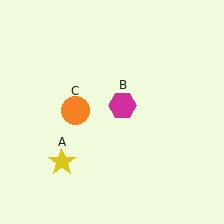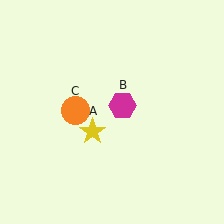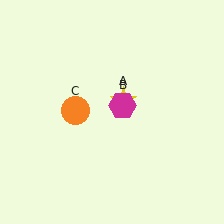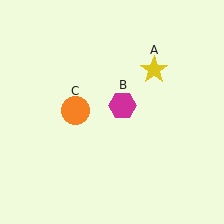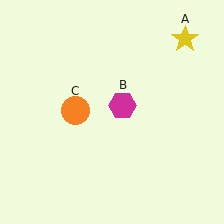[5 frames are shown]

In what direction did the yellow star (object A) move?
The yellow star (object A) moved up and to the right.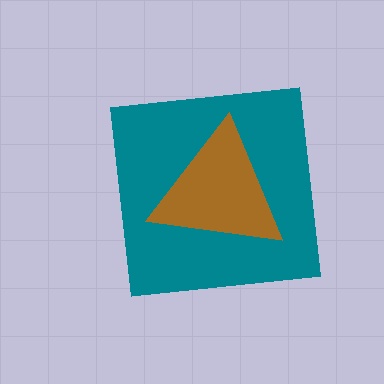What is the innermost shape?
The brown triangle.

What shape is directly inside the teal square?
The brown triangle.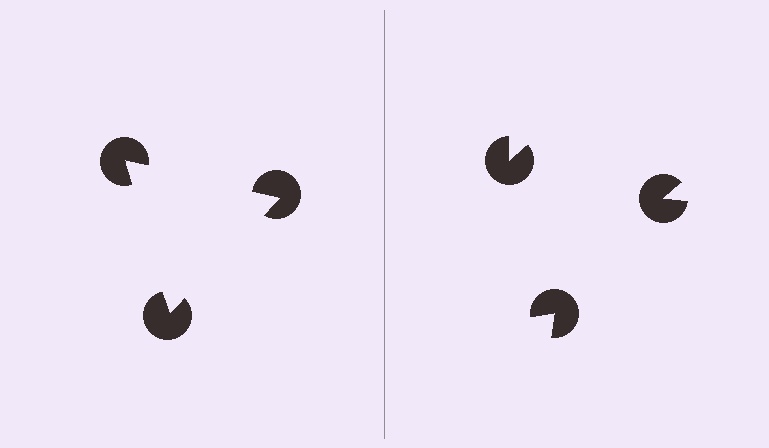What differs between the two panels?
The pac-man discs are positioned identically on both sides; only the wedge orientations differ. On the left they align to a triangle; on the right they are misaligned.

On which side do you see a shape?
An illusory triangle appears on the left side. On the right side the wedge cuts are rotated, so no coherent shape forms.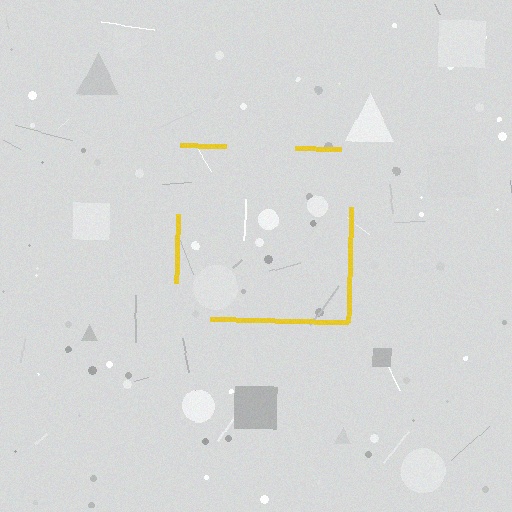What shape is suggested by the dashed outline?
The dashed outline suggests a square.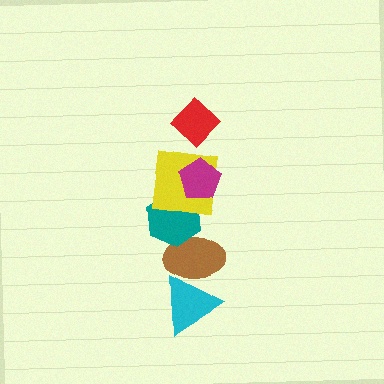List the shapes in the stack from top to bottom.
From top to bottom: the red diamond, the magenta pentagon, the yellow square, the teal hexagon, the brown ellipse, the cyan triangle.